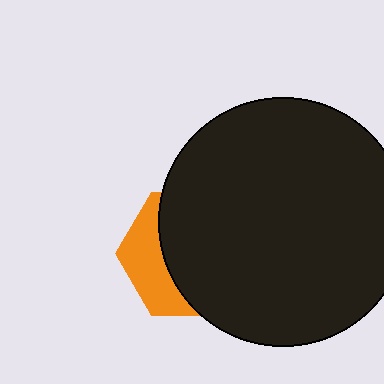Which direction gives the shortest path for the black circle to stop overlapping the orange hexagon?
Moving right gives the shortest separation.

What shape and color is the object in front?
The object in front is a black circle.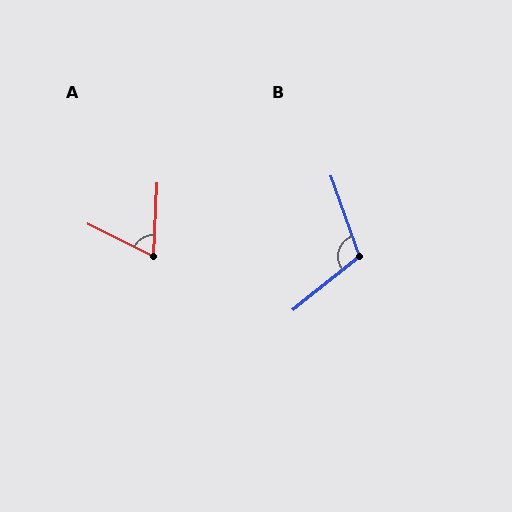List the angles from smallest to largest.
A (66°), B (109°).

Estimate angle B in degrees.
Approximately 109 degrees.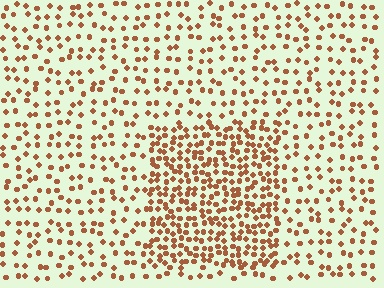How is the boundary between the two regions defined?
The boundary is defined by a change in element density (approximately 2.2x ratio). All elements are the same color, size, and shape.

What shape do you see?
I see a rectangle.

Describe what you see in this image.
The image contains small brown elements arranged at two different densities. A rectangle-shaped region is visible where the elements are more densely packed than the surrounding area.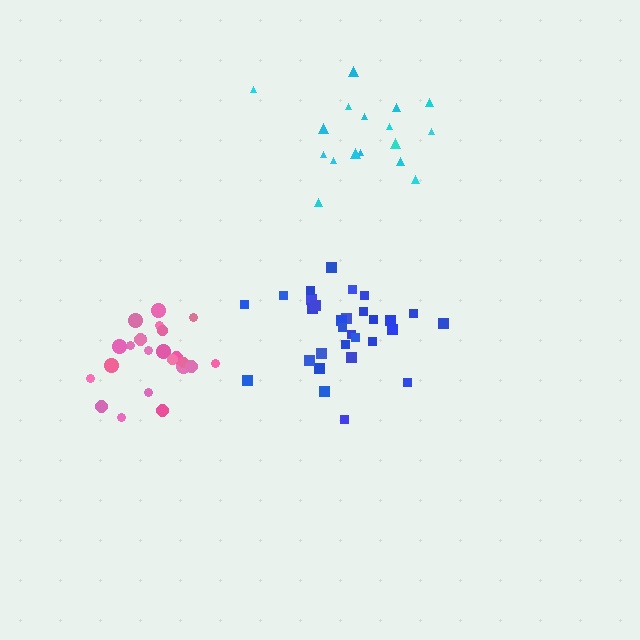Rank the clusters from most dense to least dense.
pink, blue, cyan.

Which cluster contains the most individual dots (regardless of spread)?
Blue (30).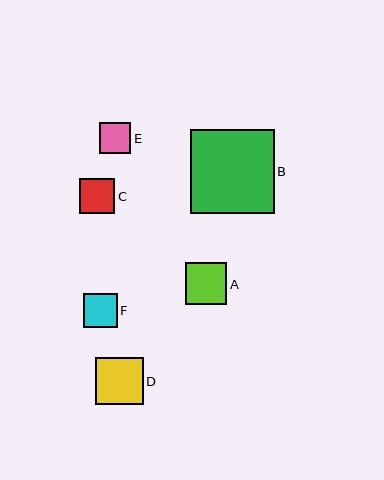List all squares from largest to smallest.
From largest to smallest: B, D, A, C, F, E.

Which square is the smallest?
Square E is the smallest with a size of approximately 31 pixels.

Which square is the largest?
Square B is the largest with a size of approximately 84 pixels.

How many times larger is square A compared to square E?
Square A is approximately 1.3 times the size of square E.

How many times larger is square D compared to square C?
Square D is approximately 1.4 times the size of square C.